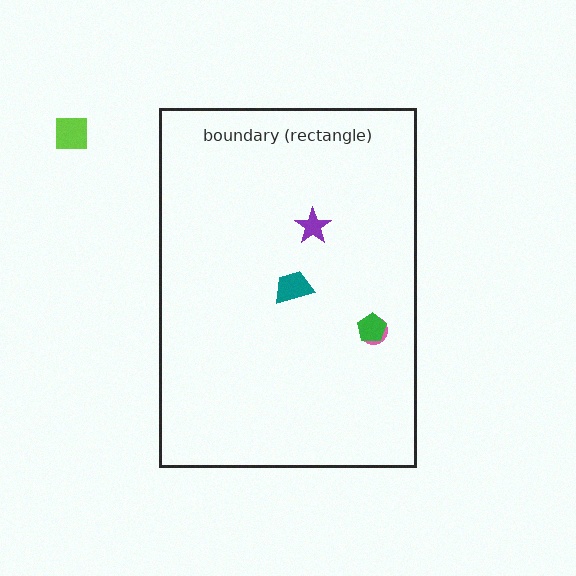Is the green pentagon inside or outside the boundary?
Inside.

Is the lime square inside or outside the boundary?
Outside.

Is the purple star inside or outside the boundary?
Inside.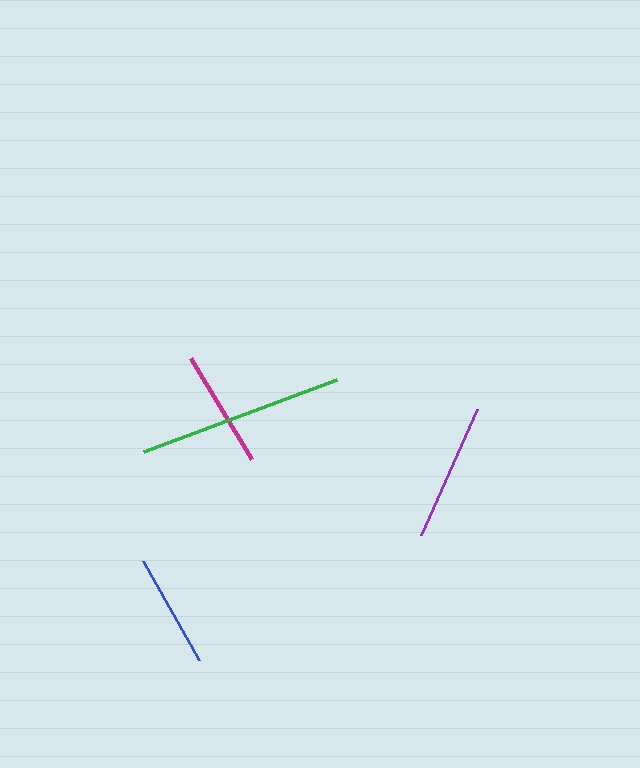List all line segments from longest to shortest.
From longest to shortest: green, purple, magenta, blue.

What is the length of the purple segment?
The purple segment is approximately 138 pixels long.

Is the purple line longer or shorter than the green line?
The green line is longer than the purple line.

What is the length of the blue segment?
The blue segment is approximately 114 pixels long.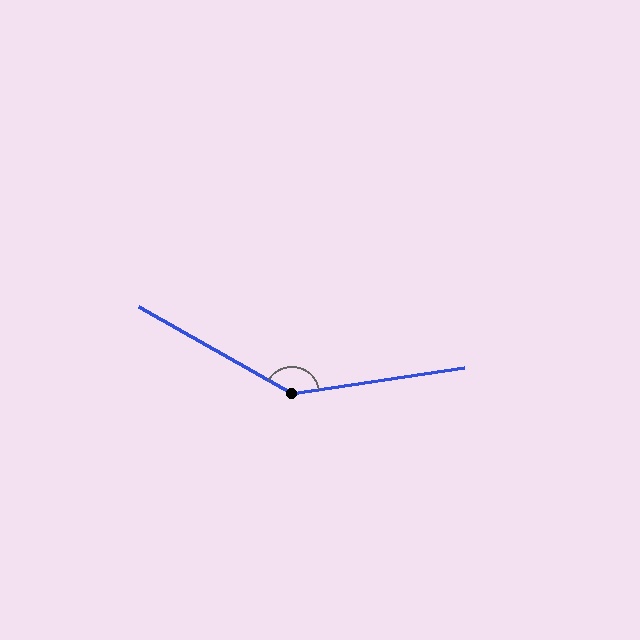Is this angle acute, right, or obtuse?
It is obtuse.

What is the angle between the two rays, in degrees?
Approximately 142 degrees.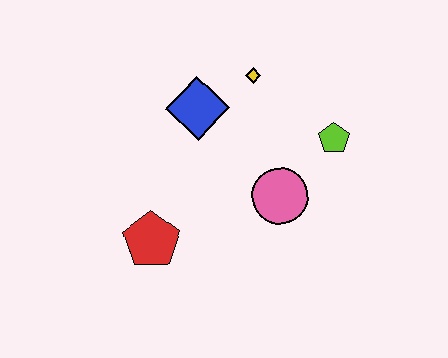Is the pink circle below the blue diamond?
Yes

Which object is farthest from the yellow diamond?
The red pentagon is farthest from the yellow diamond.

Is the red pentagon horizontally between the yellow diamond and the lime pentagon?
No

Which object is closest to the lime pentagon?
The pink circle is closest to the lime pentagon.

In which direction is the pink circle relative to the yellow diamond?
The pink circle is below the yellow diamond.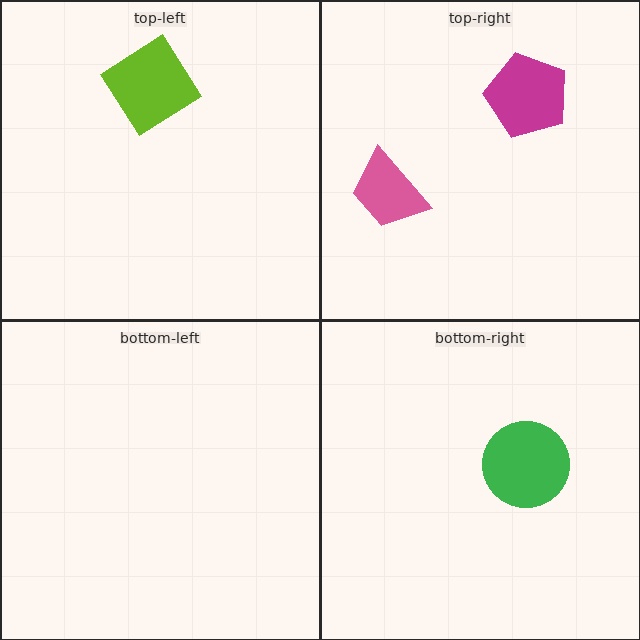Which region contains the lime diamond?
The top-left region.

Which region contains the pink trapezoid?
The top-right region.